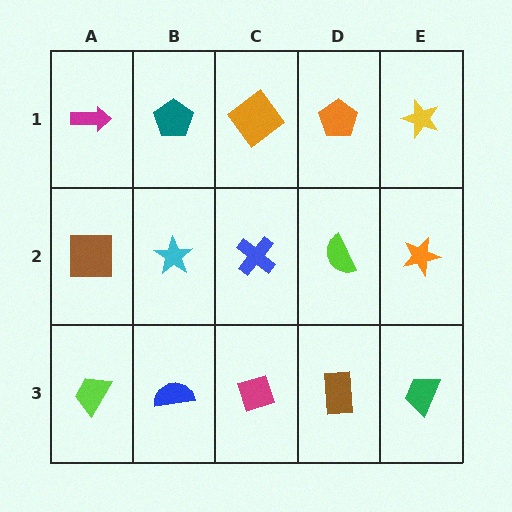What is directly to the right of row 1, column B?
An orange diamond.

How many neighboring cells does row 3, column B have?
3.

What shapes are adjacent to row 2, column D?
An orange pentagon (row 1, column D), a brown rectangle (row 3, column D), a blue cross (row 2, column C), an orange star (row 2, column E).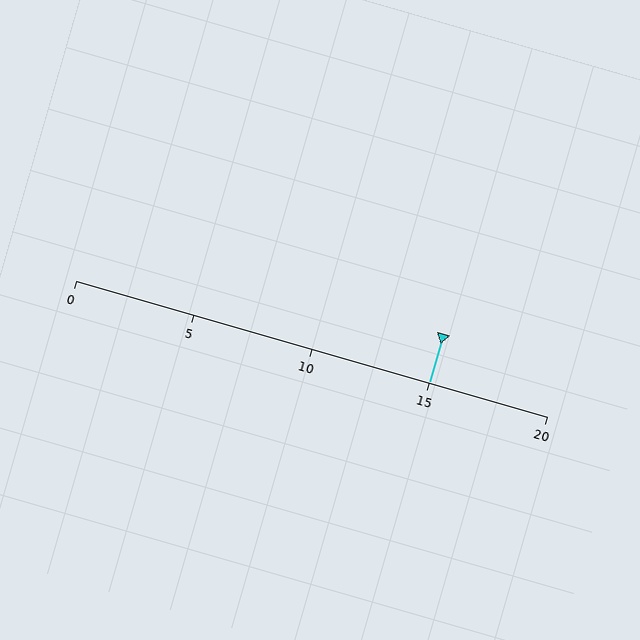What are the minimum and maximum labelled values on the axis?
The axis runs from 0 to 20.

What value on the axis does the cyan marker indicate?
The marker indicates approximately 15.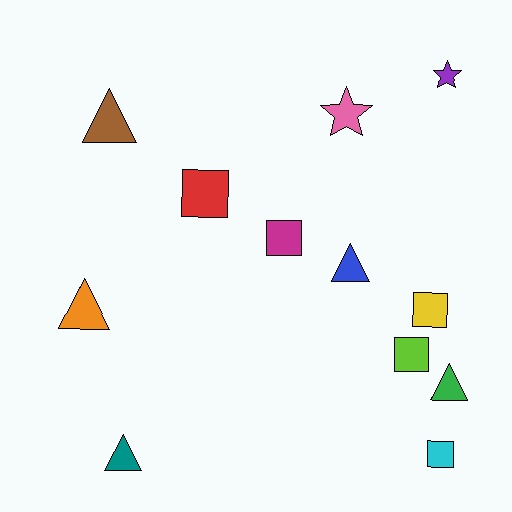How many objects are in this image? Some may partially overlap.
There are 12 objects.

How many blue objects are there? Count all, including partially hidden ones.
There is 1 blue object.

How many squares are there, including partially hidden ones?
There are 5 squares.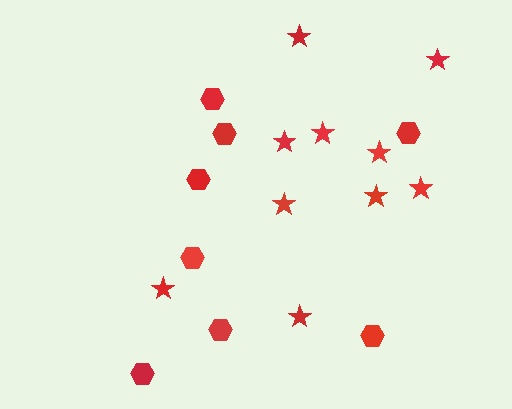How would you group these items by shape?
There are 2 groups: one group of hexagons (8) and one group of stars (10).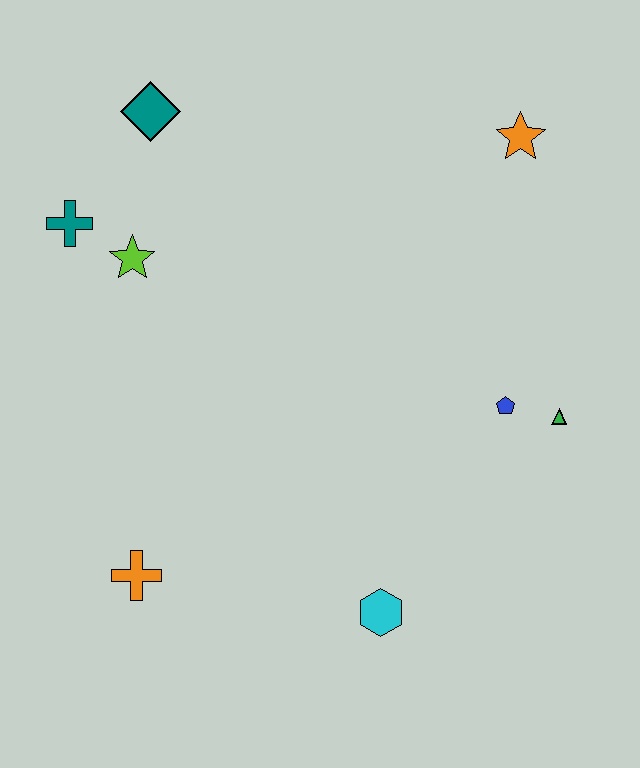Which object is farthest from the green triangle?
The teal cross is farthest from the green triangle.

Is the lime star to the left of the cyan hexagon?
Yes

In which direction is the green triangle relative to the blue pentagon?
The green triangle is to the right of the blue pentagon.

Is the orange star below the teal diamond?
Yes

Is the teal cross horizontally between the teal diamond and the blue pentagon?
No